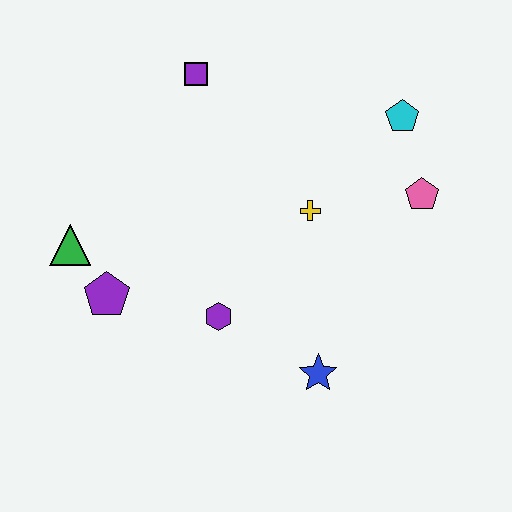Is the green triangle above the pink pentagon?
No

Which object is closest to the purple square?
The yellow cross is closest to the purple square.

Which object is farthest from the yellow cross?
The green triangle is farthest from the yellow cross.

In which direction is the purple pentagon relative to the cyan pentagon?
The purple pentagon is to the left of the cyan pentagon.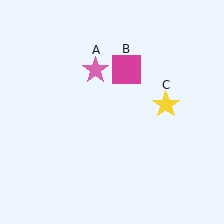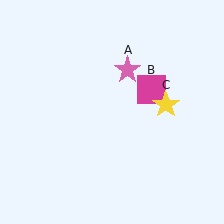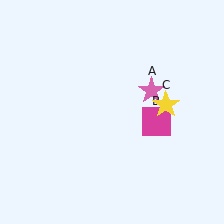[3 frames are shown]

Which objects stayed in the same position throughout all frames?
Yellow star (object C) remained stationary.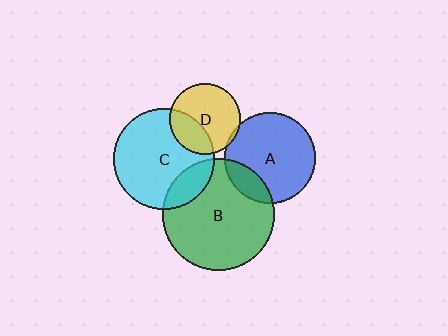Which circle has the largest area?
Circle B (green).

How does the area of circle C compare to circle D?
Approximately 2.0 times.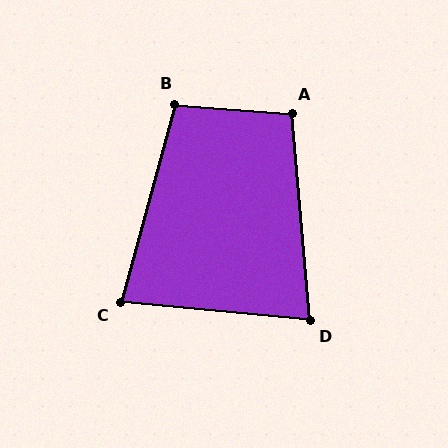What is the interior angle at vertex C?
Approximately 80 degrees (acute).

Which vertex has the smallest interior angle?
D, at approximately 79 degrees.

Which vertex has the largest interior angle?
B, at approximately 101 degrees.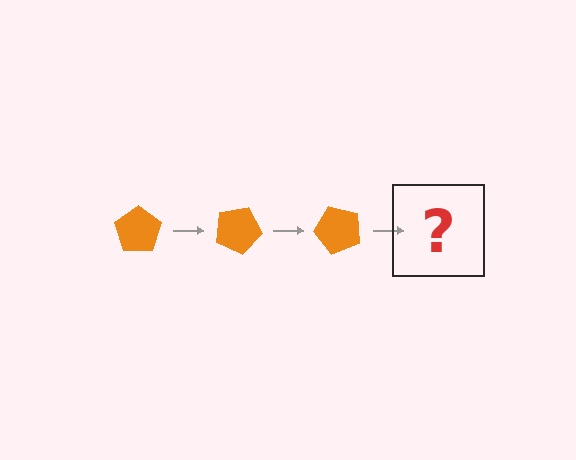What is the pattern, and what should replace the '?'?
The pattern is that the pentagon rotates 25 degrees each step. The '?' should be an orange pentagon rotated 75 degrees.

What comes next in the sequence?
The next element should be an orange pentagon rotated 75 degrees.